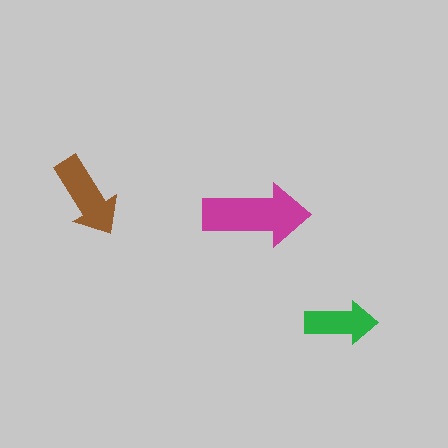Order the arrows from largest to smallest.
the magenta one, the brown one, the green one.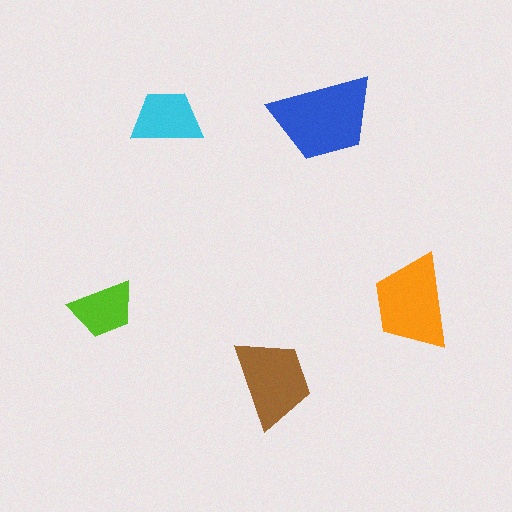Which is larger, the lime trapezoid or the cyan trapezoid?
The cyan one.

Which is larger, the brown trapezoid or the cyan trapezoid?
The brown one.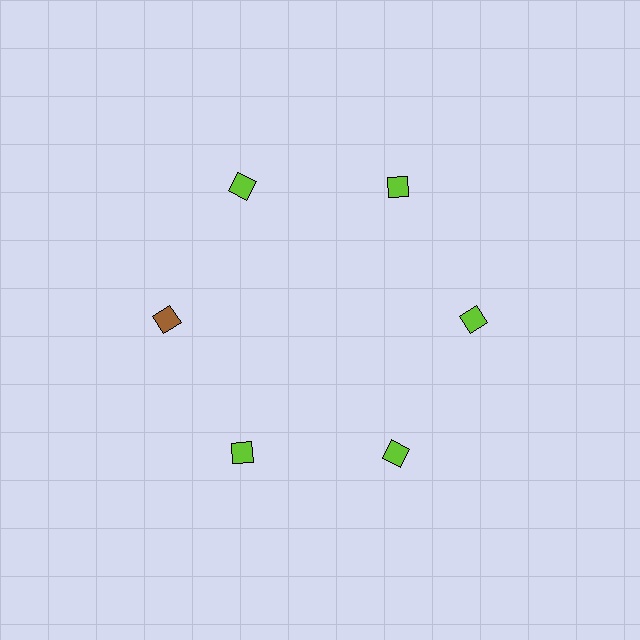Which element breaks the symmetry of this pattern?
The brown diamond at roughly the 9 o'clock position breaks the symmetry. All other shapes are lime diamonds.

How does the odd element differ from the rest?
It has a different color: brown instead of lime.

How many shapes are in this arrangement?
There are 6 shapes arranged in a ring pattern.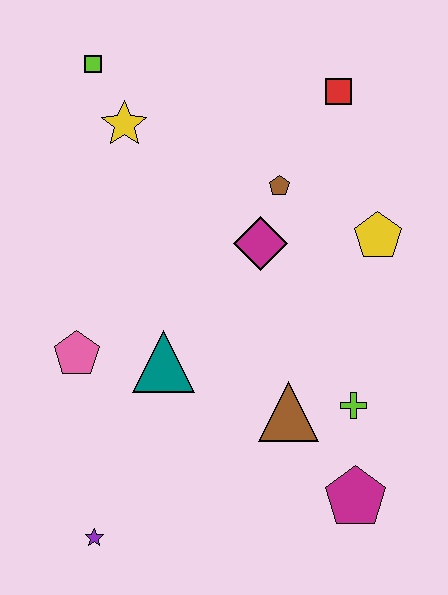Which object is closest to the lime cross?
The brown triangle is closest to the lime cross.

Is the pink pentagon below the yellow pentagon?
Yes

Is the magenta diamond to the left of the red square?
Yes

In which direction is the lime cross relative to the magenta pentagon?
The lime cross is above the magenta pentagon.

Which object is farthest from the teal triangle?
The red square is farthest from the teal triangle.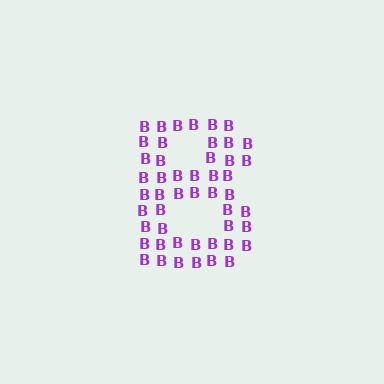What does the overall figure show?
The overall figure shows the letter B.